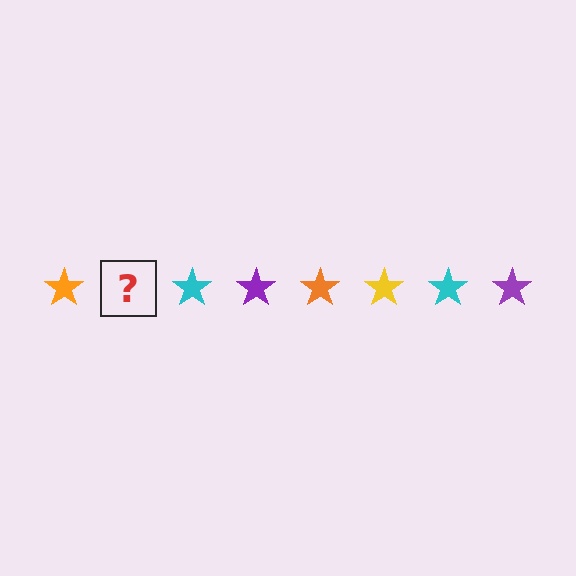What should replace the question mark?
The question mark should be replaced with a yellow star.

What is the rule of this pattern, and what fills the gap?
The rule is that the pattern cycles through orange, yellow, cyan, purple stars. The gap should be filled with a yellow star.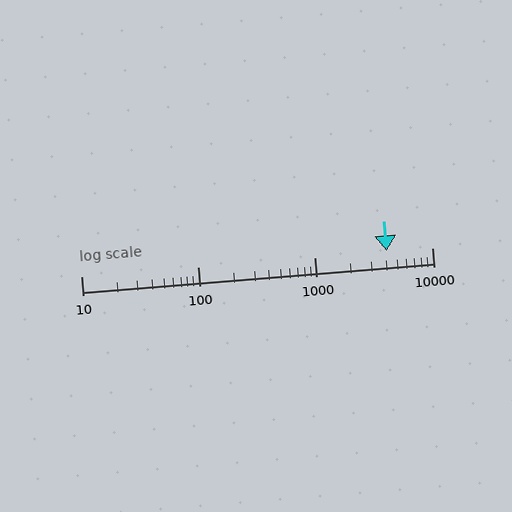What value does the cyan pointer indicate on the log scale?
The pointer indicates approximately 4100.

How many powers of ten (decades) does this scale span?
The scale spans 3 decades, from 10 to 10000.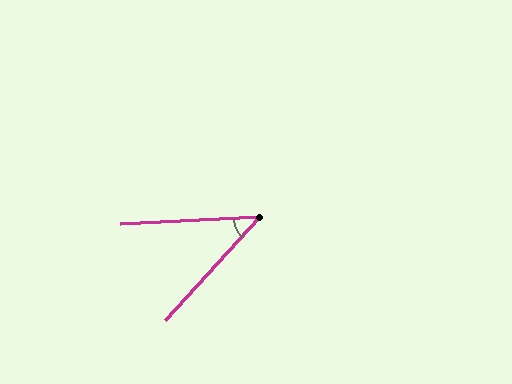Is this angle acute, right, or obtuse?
It is acute.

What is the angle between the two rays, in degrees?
Approximately 45 degrees.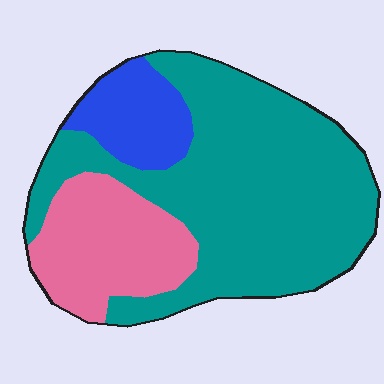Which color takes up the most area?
Teal, at roughly 65%.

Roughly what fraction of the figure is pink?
Pink takes up about one quarter (1/4) of the figure.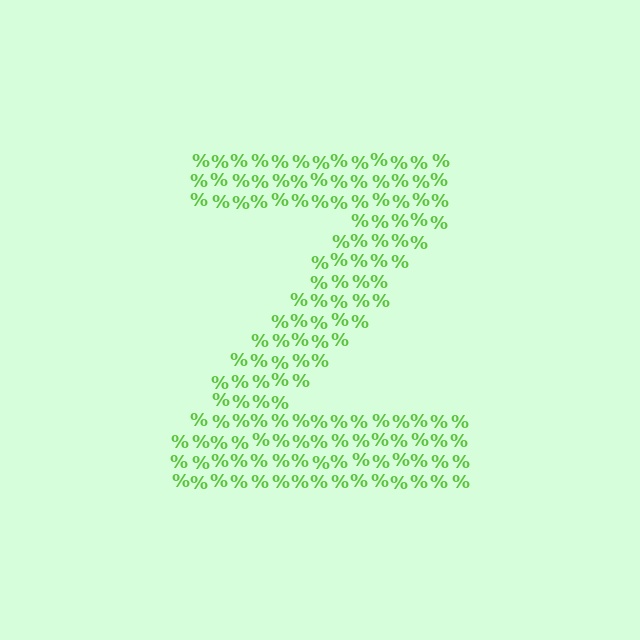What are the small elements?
The small elements are percent signs.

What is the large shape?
The large shape is the letter Z.